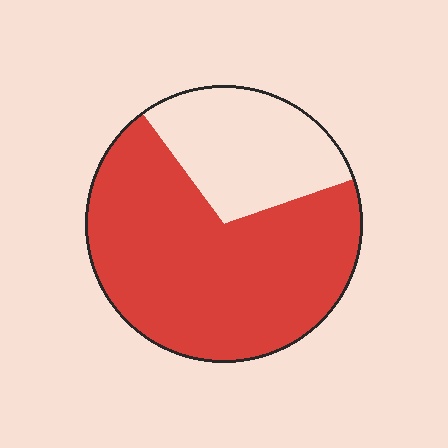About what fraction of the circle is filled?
About two thirds (2/3).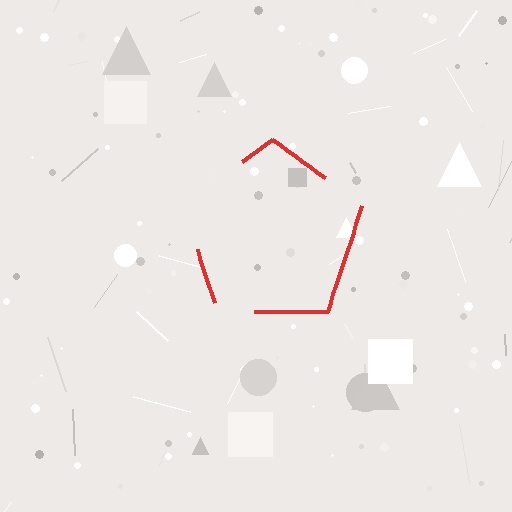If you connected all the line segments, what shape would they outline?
They would outline a pentagon.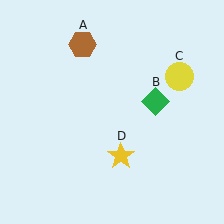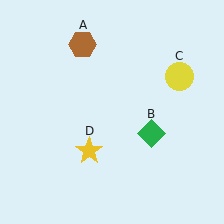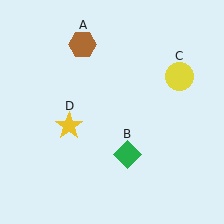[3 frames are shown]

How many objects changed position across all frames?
2 objects changed position: green diamond (object B), yellow star (object D).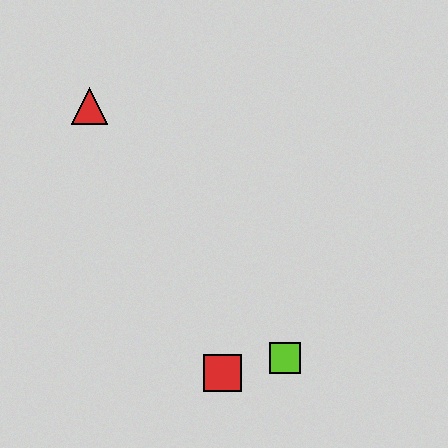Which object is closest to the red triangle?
The red square is closest to the red triangle.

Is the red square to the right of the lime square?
No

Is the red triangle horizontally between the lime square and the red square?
No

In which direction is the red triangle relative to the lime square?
The red triangle is above the lime square.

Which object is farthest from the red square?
The red triangle is farthest from the red square.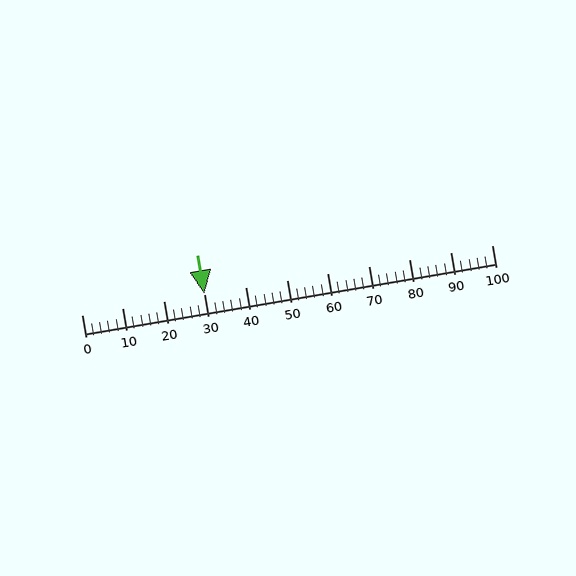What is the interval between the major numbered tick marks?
The major tick marks are spaced 10 units apart.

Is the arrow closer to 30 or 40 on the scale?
The arrow is closer to 30.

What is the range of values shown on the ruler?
The ruler shows values from 0 to 100.